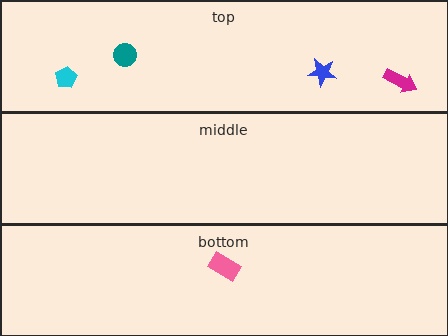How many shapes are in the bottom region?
1.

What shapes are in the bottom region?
The pink rectangle.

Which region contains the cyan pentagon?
The top region.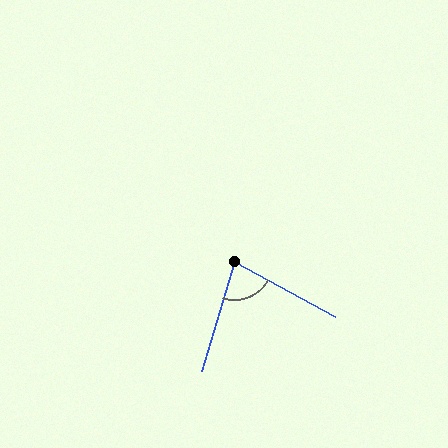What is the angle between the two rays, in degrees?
Approximately 79 degrees.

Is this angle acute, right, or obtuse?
It is acute.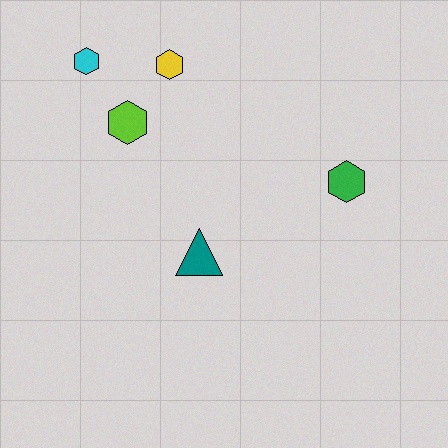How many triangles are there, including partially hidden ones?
There is 1 triangle.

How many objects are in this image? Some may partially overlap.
There are 5 objects.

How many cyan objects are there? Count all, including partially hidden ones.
There is 1 cyan object.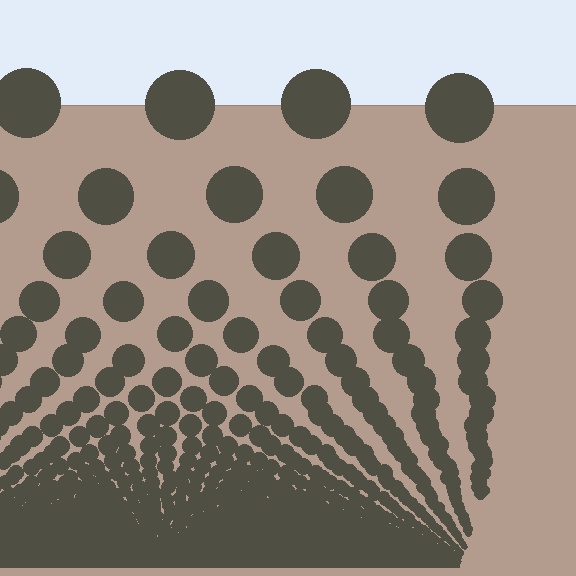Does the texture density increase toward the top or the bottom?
Density increases toward the bottom.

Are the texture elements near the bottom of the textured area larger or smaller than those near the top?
Smaller. The gradient is inverted — elements near the bottom are smaller and denser.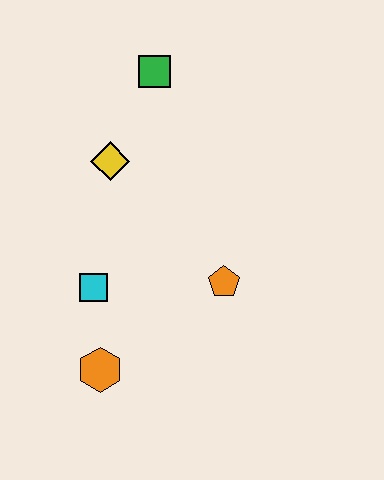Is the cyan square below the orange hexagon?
No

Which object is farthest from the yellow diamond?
The orange hexagon is farthest from the yellow diamond.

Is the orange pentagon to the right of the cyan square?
Yes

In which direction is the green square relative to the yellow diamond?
The green square is above the yellow diamond.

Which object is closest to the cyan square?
The orange hexagon is closest to the cyan square.